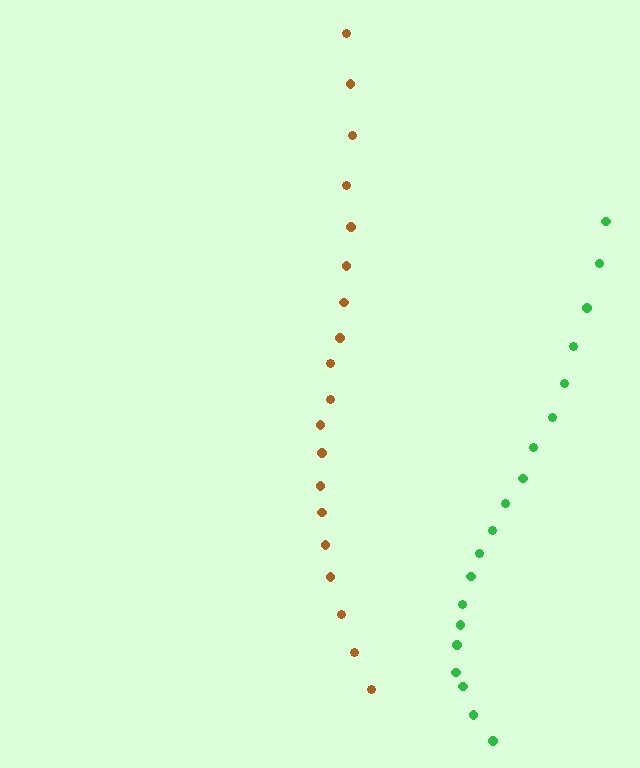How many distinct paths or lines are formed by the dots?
There are 2 distinct paths.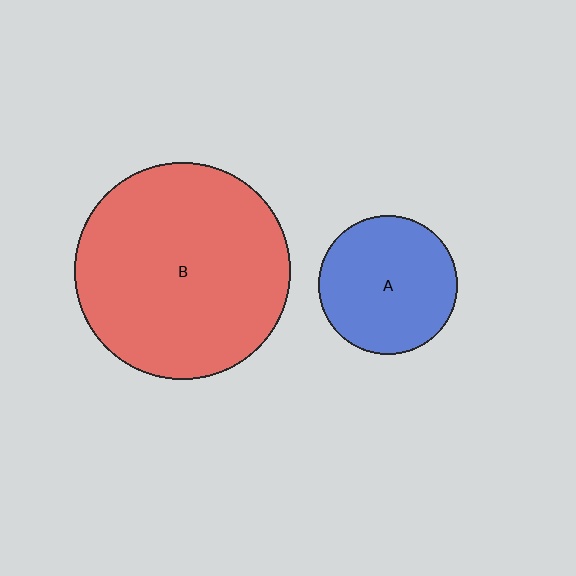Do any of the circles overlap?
No, none of the circles overlap.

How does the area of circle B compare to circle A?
Approximately 2.4 times.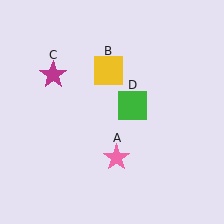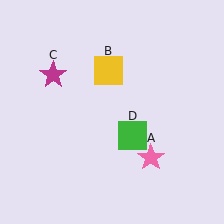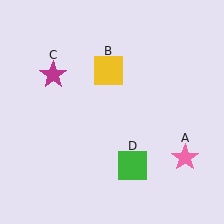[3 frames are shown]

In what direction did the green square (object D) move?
The green square (object D) moved down.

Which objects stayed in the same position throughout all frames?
Yellow square (object B) and magenta star (object C) remained stationary.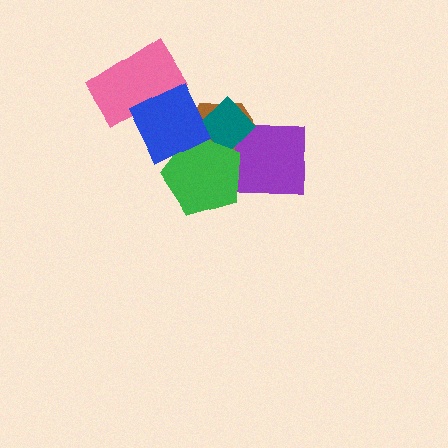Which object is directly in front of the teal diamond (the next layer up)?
The green pentagon is directly in front of the teal diamond.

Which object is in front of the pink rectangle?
The blue diamond is in front of the pink rectangle.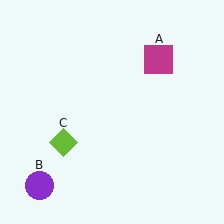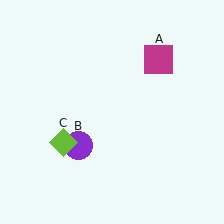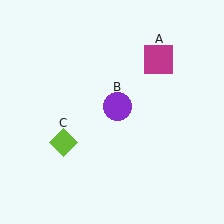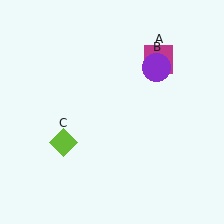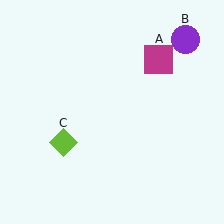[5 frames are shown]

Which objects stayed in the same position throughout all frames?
Magenta square (object A) and lime diamond (object C) remained stationary.